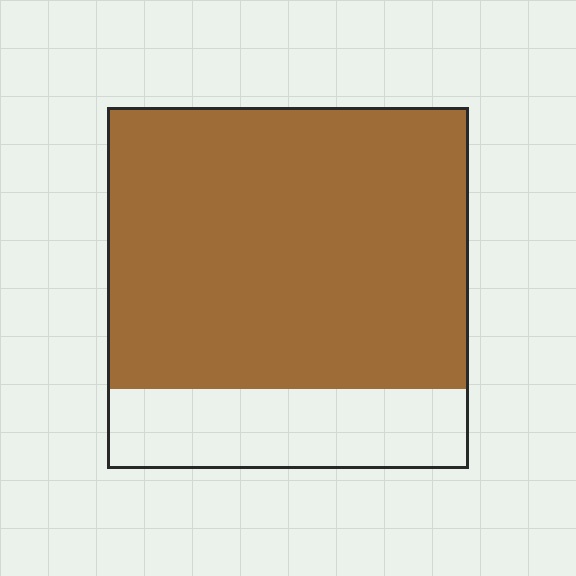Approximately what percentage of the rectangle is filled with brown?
Approximately 80%.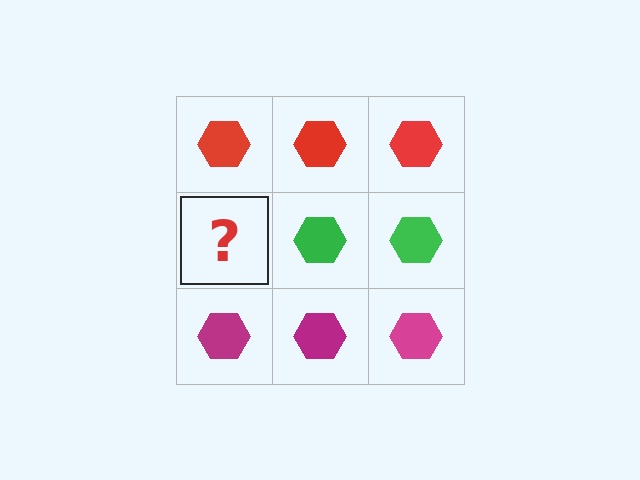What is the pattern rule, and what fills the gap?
The rule is that each row has a consistent color. The gap should be filled with a green hexagon.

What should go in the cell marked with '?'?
The missing cell should contain a green hexagon.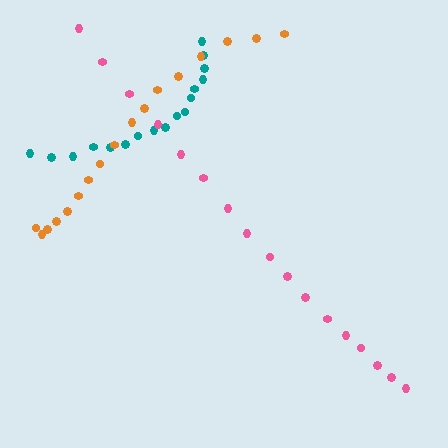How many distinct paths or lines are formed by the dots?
There are 3 distinct paths.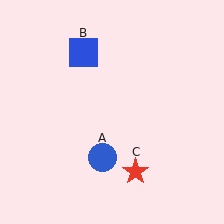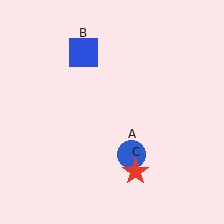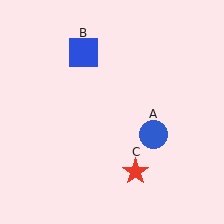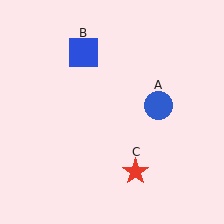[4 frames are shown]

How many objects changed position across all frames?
1 object changed position: blue circle (object A).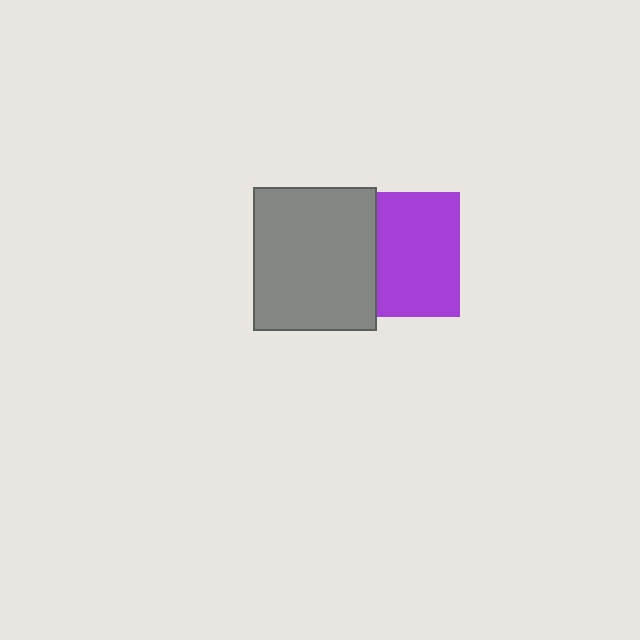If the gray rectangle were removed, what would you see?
You would see the complete purple square.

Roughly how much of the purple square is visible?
Most of it is visible (roughly 66%).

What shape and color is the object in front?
The object in front is a gray rectangle.